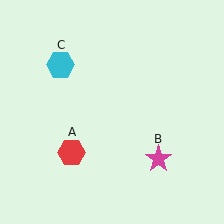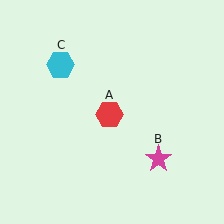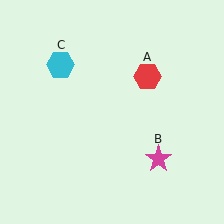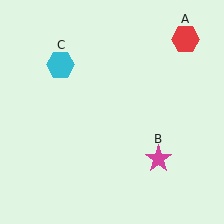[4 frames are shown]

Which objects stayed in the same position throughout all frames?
Magenta star (object B) and cyan hexagon (object C) remained stationary.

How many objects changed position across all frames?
1 object changed position: red hexagon (object A).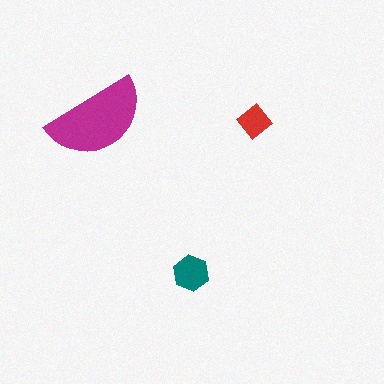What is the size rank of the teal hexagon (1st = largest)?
2nd.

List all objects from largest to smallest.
The magenta semicircle, the teal hexagon, the red diamond.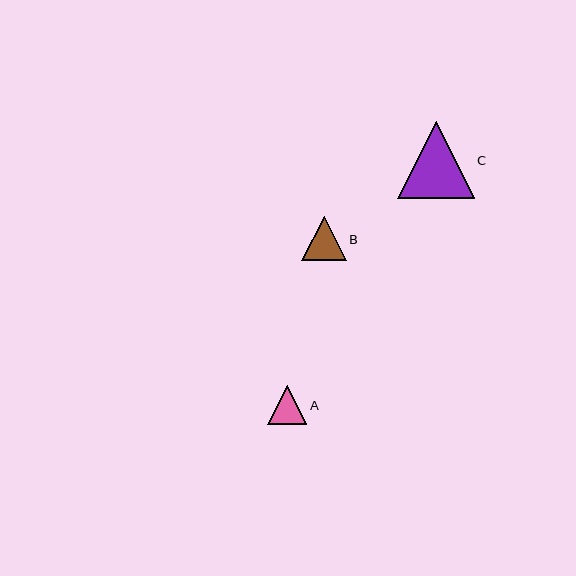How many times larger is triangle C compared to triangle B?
Triangle C is approximately 1.7 times the size of triangle B.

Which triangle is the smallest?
Triangle A is the smallest with a size of approximately 39 pixels.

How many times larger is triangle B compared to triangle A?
Triangle B is approximately 1.1 times the size of triangle A.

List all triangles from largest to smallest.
From largest to smallest: C, B, A.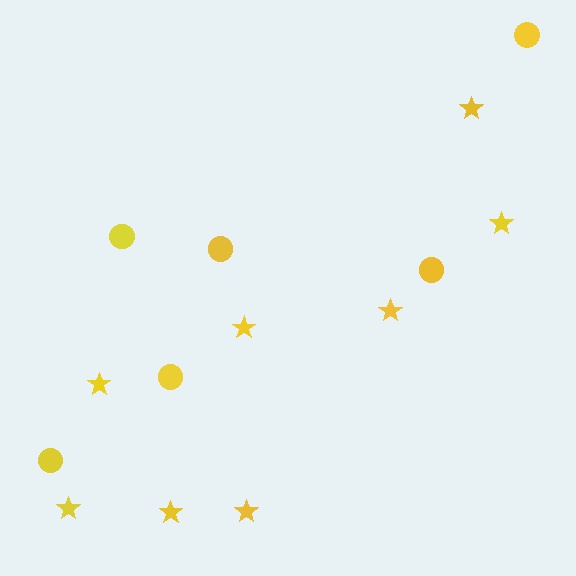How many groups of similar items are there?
There are 2 groups: one group of stars (8) and one group of circles (6).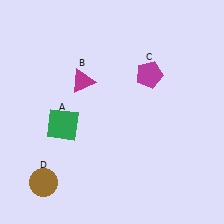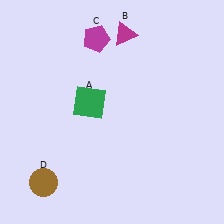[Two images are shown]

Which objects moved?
The objects that moved are: the green square (A), the magenta triangle (B), the magenta pentagon (C).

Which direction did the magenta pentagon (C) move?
The magenta pentagon (C) moved left.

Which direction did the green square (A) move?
The green square (A) moved right.